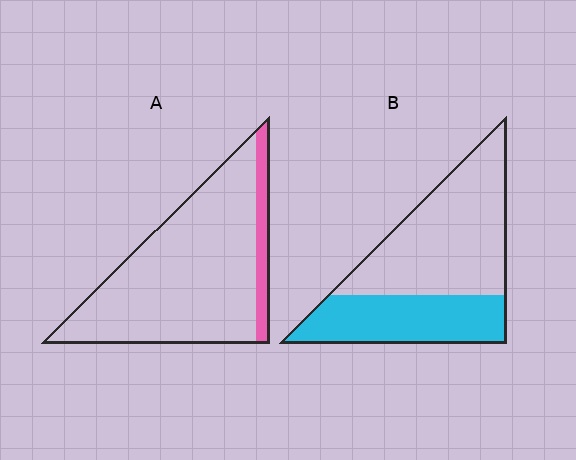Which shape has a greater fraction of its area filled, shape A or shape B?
Shape B.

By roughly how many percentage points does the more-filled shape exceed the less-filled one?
By roughly 25 percentage points (B over A).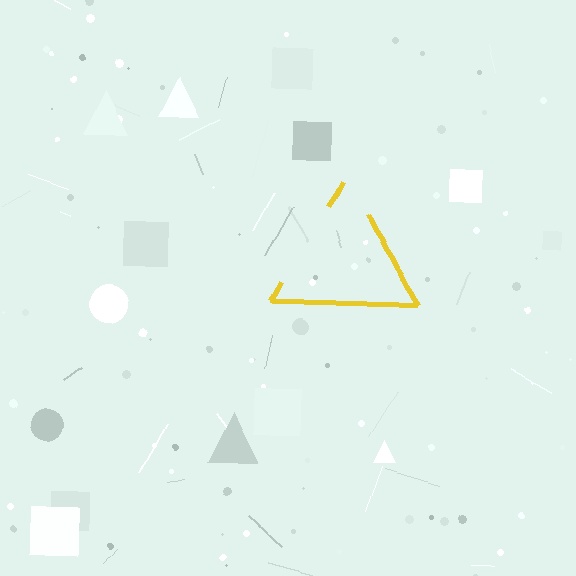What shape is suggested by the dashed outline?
The dashed outline suggests a triangle.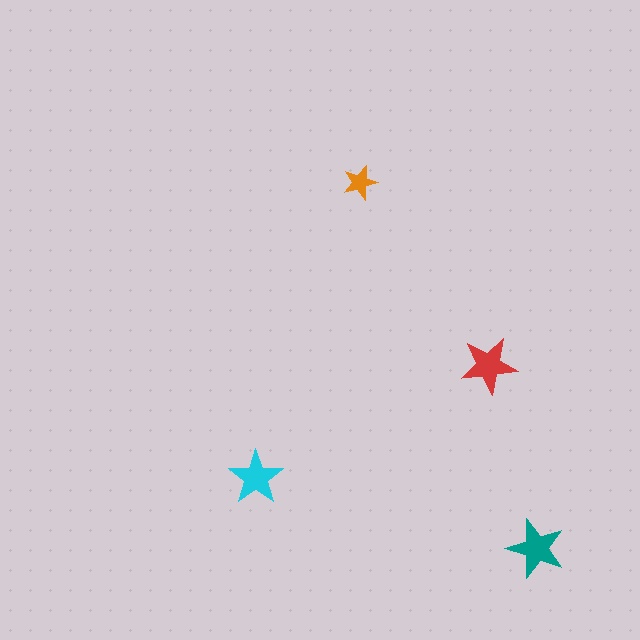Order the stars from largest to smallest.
the teal one, the red one, the cyan one, the orange one.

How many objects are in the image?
There are 4 objects in the image.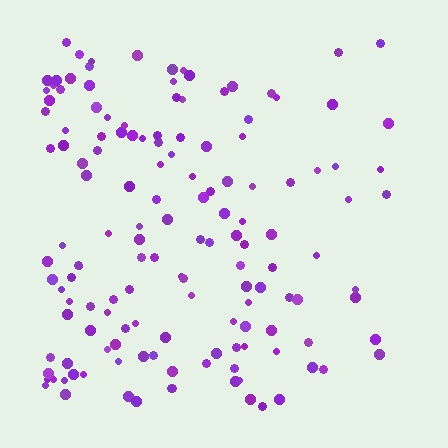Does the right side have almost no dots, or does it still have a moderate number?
Still a moderate number, just noticeably fewer than the left.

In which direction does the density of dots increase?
From right to left, with the left side densest.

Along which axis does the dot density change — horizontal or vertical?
Horizontal.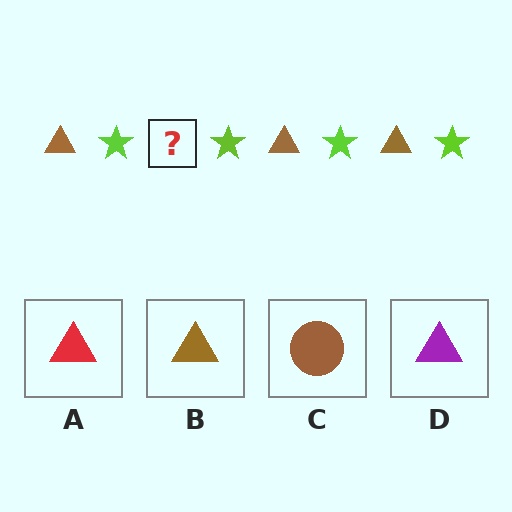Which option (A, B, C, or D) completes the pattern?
B.